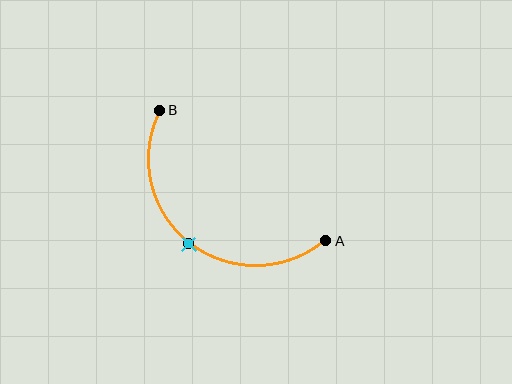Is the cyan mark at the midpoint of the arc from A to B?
Yes. The cyan mark lies on the arc at equal arc-length from both A and B — it is the arc midpoint.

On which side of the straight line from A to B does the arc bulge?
The arc bulges below and to the left of the straight line connecting A and B.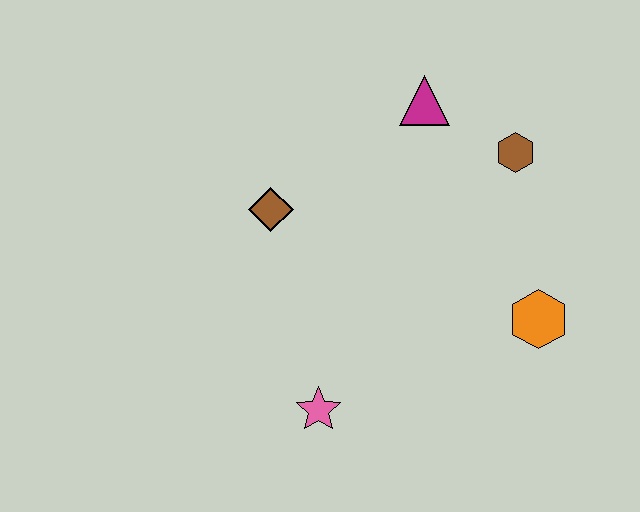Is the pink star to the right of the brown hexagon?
No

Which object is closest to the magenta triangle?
The brown hexagon is closest to the magenta triangle.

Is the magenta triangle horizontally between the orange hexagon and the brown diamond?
Yes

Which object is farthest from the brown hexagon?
The pink star is farthest from the brown hexagon.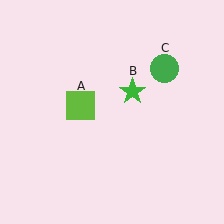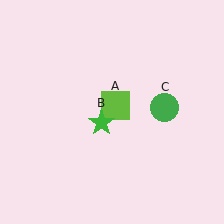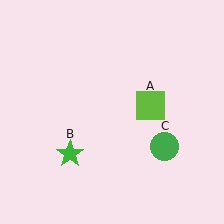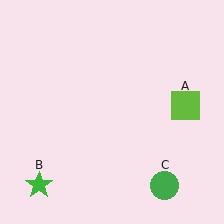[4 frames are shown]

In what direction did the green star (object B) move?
The green star (object B) moved down and to the left.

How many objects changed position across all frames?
3 objects changed position: lime square (object A), green star (object B), green circle (object C).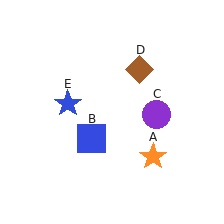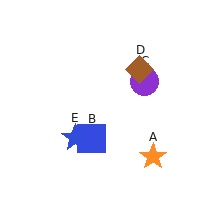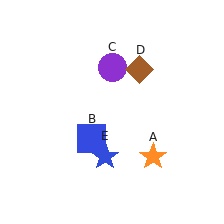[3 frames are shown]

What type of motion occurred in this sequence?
The purple circle (object C), blue star (object E) rotated counterclockwise around the center of the scene.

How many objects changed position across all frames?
2 objects changed position: purple circle (object C), blue star (object E).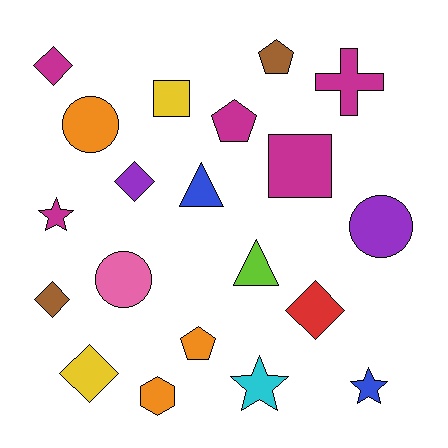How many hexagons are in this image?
There is 1 hexagon.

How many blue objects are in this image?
There are 2 blue objects.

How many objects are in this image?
There are 20 objects.